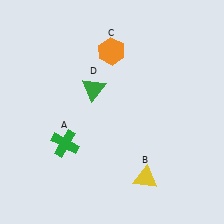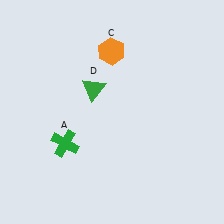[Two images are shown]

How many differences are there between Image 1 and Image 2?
There is 1 difference between the two images.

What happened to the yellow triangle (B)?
The yellow triangle (B) was removed in Image 2. It was in the bottom-right area of Image 1.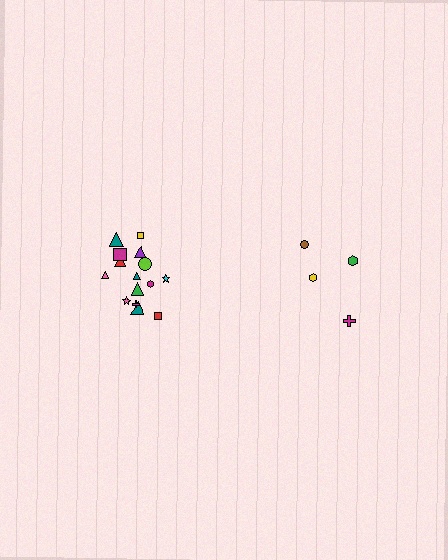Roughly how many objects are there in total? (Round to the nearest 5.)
Roughly 20 objects in total.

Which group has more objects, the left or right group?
The left group.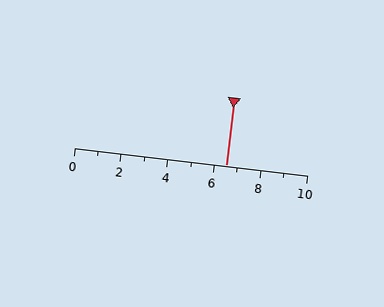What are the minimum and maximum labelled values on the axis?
The axis runs from 0 to 10.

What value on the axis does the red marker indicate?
The marker indicates approximately 6.5.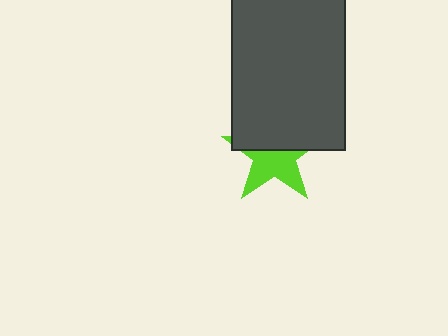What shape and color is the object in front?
The object in front is a dark gray rectangle.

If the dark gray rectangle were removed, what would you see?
You would see the complete lime star.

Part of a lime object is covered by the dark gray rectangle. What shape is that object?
It is a star.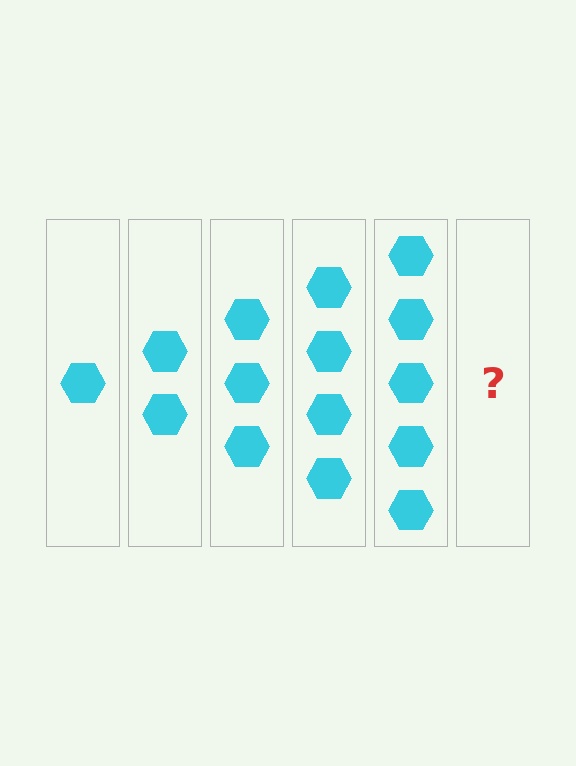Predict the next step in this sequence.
The next step is 6 hexagons.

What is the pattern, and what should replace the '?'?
The pattern is that each step adds one more hexagon. The '?' should be 6 hexagons.